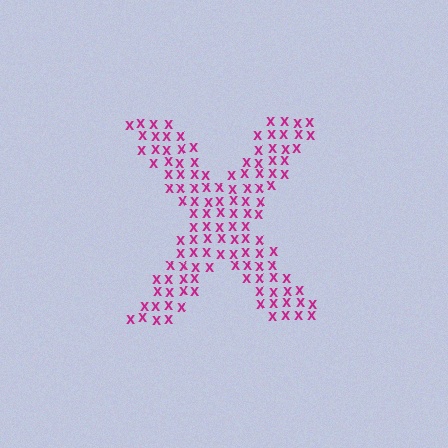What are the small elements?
The small elements are letter X's.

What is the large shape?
The large shape is the letter X.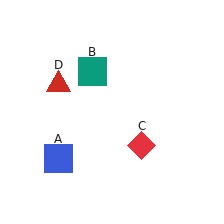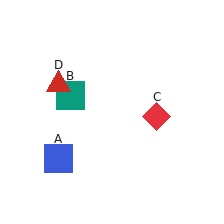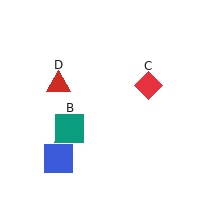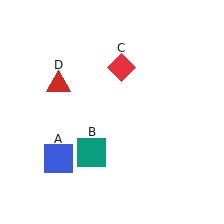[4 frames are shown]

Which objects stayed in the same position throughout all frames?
Blue square (object A) and red triangle (object D) remained stationary.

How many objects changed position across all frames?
2 objects changed position: teal square (object B), red diamond (object C).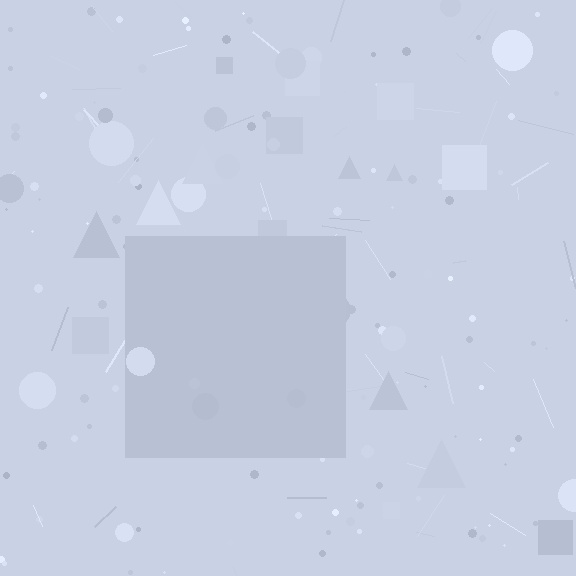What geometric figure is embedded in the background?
A square is embedded in the background.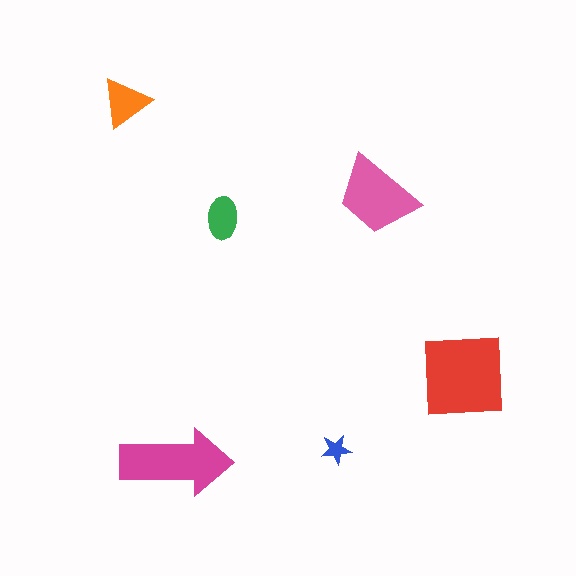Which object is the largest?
The red square.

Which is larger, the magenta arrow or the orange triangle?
The magenta arrow.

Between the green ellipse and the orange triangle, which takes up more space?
The orange triangle.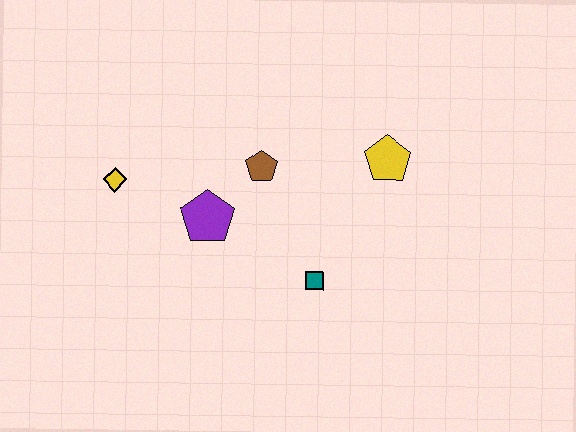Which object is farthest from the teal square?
The yellow diamond is farthest from the teal square.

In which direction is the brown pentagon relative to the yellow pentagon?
The brown pentagon is to the left of the yellow pentagon.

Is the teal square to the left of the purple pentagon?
No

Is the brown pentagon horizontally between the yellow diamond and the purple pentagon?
No